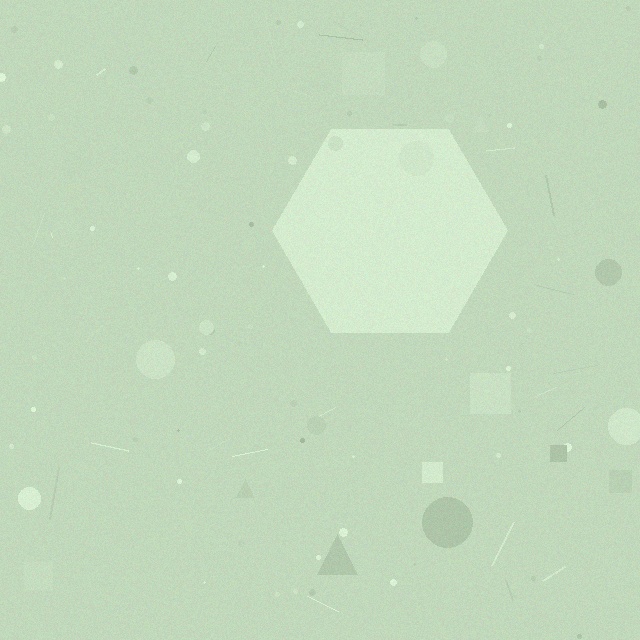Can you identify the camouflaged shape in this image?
The camouflaged shape is a hexagon.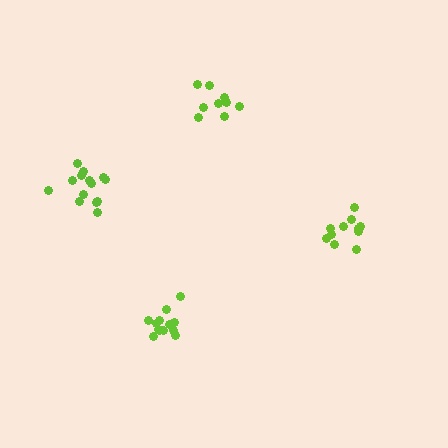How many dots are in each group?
Group 1: 13 dots, Group 2: 14 dots, Group 3: 11 dots, Group 4: 9 dots (47 total).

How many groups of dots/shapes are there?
There are 4 groups.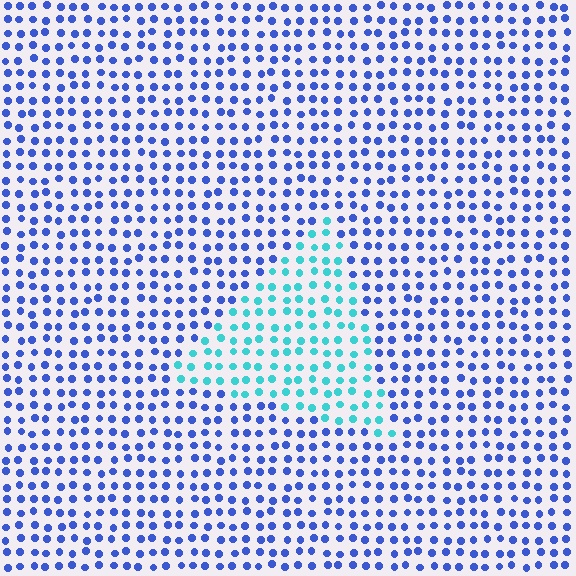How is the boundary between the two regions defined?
The boundary is defined purely by a slight shift in hue (about 49 degrees). Spacing, size, and orientation are identical on both sides.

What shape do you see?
I see a triangle.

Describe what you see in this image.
The image is filled with small blue elements in a uniform arrangement. A triangle-shaped region is visible where the elements are tinted to a slightly different hue, forming a subtle color boundary.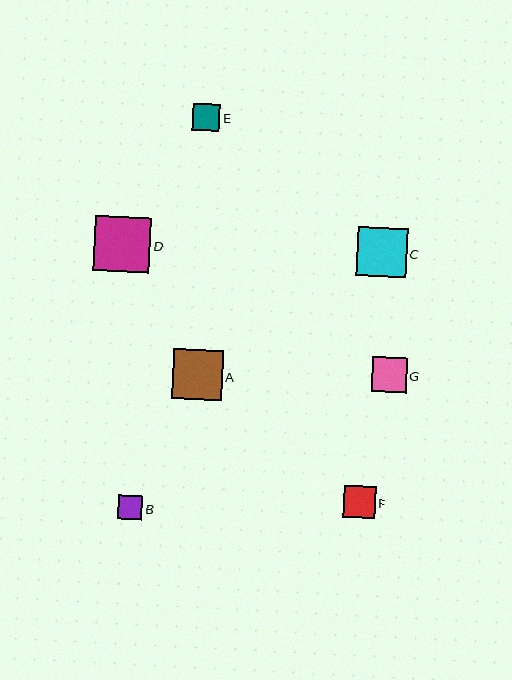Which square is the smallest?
Square B is the smallest with a size of approximately 24 pixels.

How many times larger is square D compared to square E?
Square D is approximately 2.1 times the size of square E.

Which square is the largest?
Square D is the largest with a size of approximately 56 pixels.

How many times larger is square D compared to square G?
Square D is approximately 1.6 times the size of square G.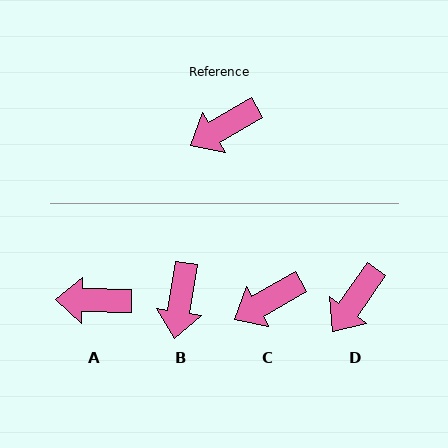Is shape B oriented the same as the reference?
No, it is off by about 51 degrees.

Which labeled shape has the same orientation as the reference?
C.